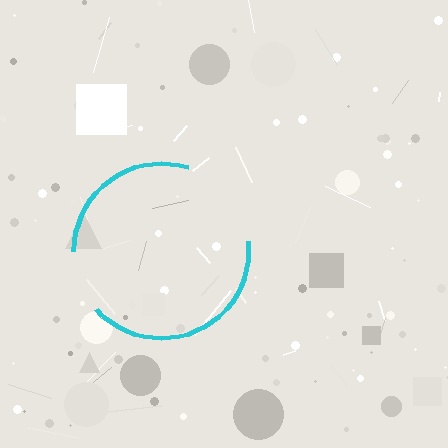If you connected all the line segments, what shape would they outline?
They would outline a circle.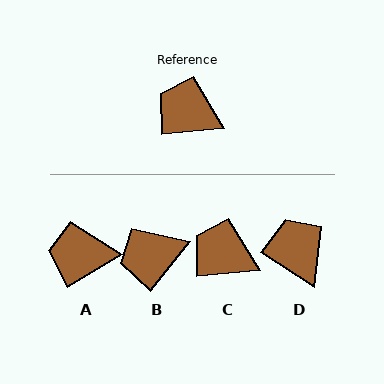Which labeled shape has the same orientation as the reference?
C.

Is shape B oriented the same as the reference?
No, it is off by about 46 degrees.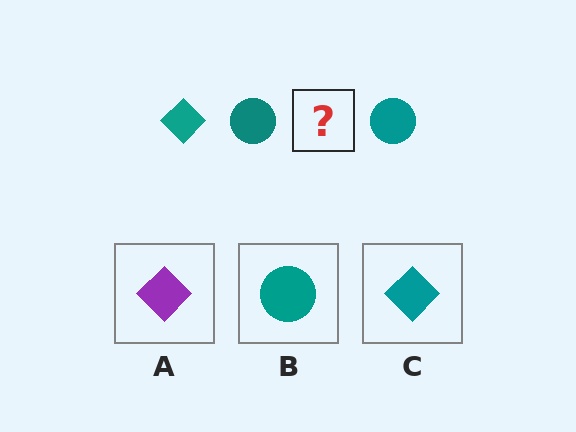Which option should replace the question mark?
Option C.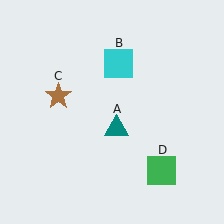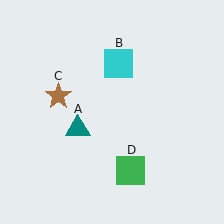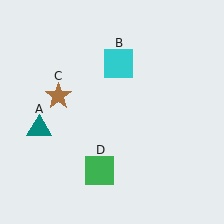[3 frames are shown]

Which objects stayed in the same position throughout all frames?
Cyan square (object B) and brown star (object C) remained stationary.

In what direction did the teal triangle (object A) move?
The teal triangle (object A) moved left.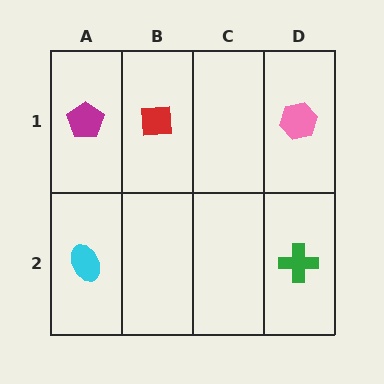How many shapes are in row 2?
2 shapes.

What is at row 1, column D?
A pink hexagon.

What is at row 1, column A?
A magenta pentagon.